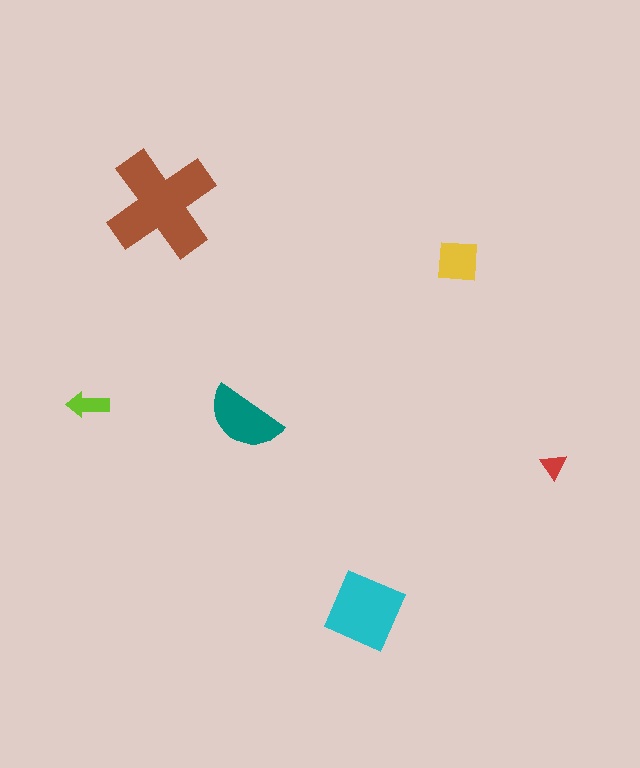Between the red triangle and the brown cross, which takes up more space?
The brown cross.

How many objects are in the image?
There are 6 objects in the image.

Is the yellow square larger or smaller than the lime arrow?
Larger.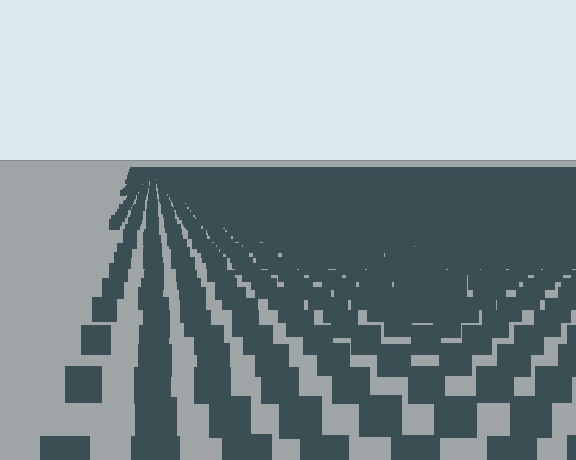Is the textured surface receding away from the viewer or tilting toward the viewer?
The surface is receding away from the viewer. Texture elements get smaller and denser toward the top.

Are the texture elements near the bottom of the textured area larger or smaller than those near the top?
Larger. Near the bottom, elements are closer to the viewer and appear at a bigger on-screen size.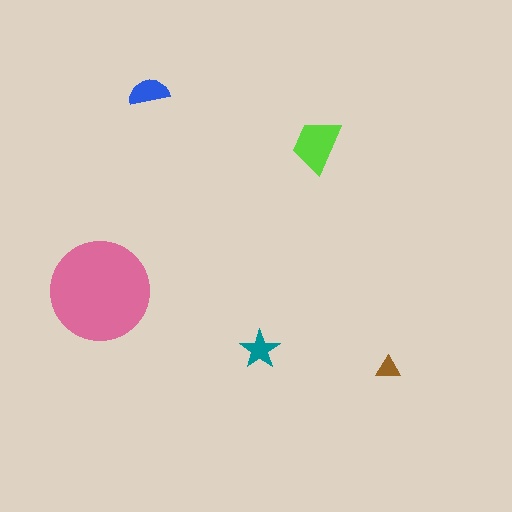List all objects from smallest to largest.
The brown triangle, the teal star, the blue semicircle, the lime trapezoid, the pink circle.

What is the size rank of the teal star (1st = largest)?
4th.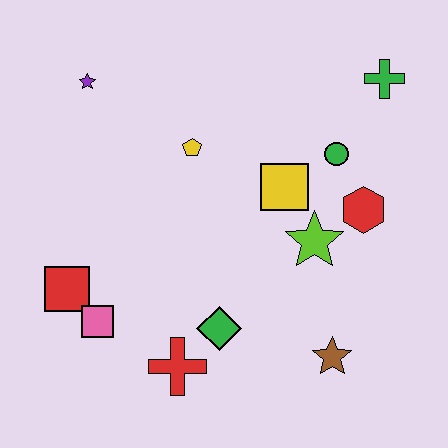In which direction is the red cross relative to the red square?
The red cross is to the right of the red square.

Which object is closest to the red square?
The pink square is closest to the red square.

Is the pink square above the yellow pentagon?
No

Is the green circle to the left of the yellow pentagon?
No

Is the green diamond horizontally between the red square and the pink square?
No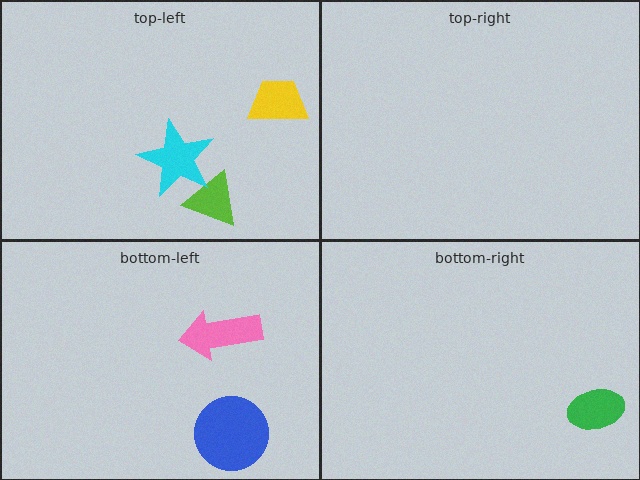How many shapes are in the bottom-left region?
2.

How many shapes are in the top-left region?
3.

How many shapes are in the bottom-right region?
1.